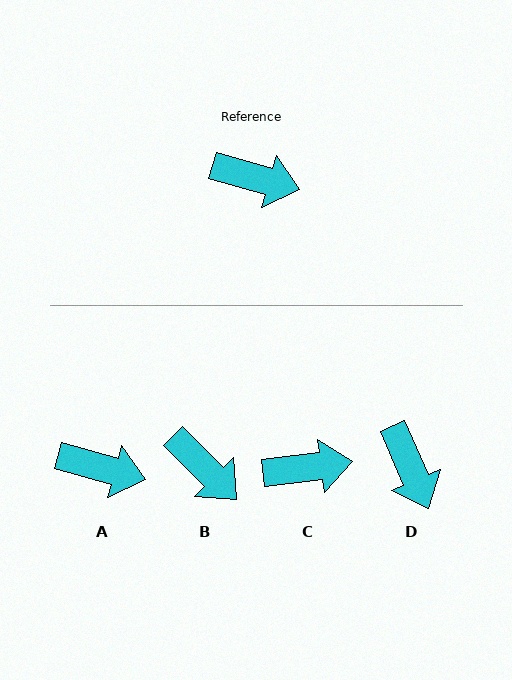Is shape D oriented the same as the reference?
No, it is off by about 51 degrees.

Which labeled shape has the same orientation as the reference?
A.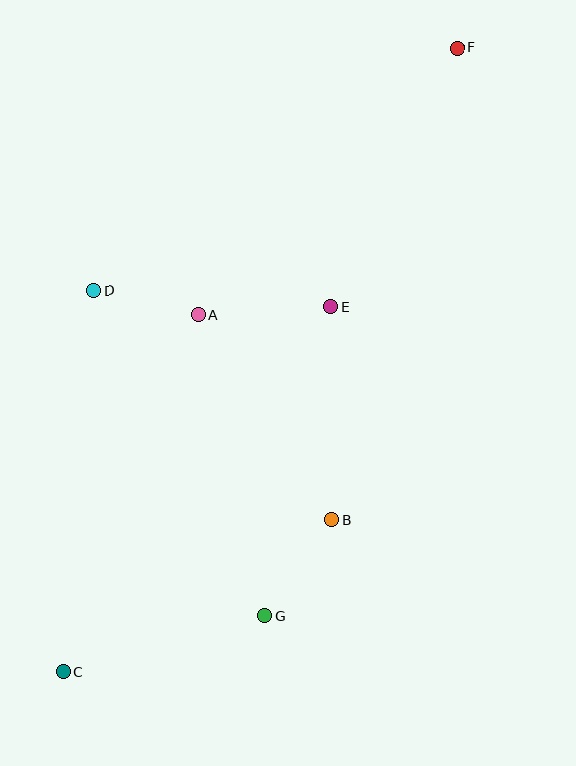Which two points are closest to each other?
Points A and D are closest to each other.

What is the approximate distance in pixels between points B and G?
The distance between B and G is approximately 117 pixels.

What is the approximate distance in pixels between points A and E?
The distance between A and E is approximately 132 pixels.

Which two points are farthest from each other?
Points C and F are farthest from each other.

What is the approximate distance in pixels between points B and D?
The distance between B and D is approximately 331 pixels.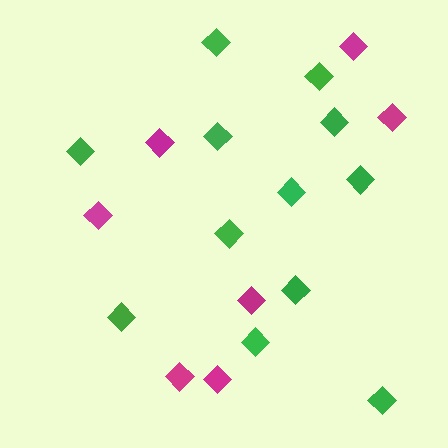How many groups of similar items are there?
There are 2 groups: one group of green diamonds (12) and one group of magenta diamonds (7).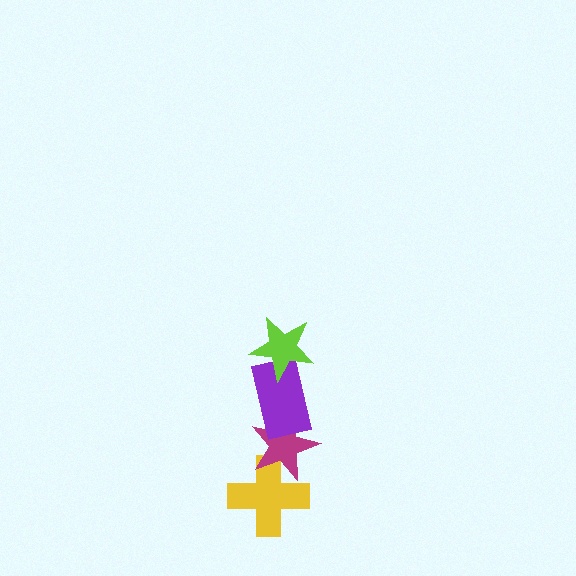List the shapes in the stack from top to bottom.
From top to bottom: the lime star, the purple rectangle, the magenta star, the yellow cross.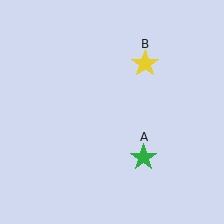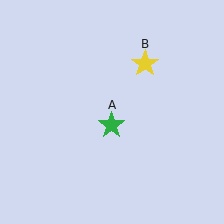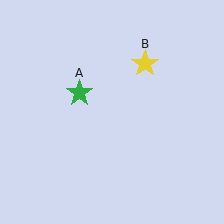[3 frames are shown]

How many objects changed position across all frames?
1 object changed position: green star (object A).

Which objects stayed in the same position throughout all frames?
Yellow star (object B) remained stationary.